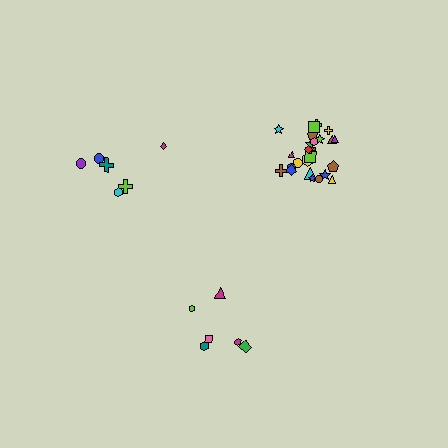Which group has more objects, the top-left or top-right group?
The top-right group.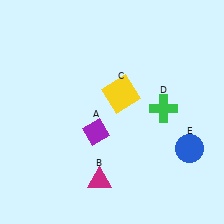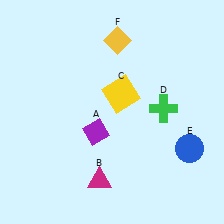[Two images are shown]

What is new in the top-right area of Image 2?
A yellow diamond (F) was added in the top-right area of Image 2.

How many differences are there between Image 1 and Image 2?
There is 1 difference between the two images.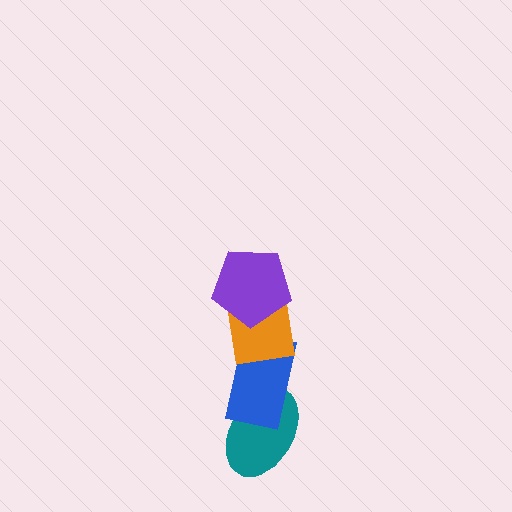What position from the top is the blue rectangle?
The blue rectangle is 3rd from the top.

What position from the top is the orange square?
The orange square is 2nd from the top.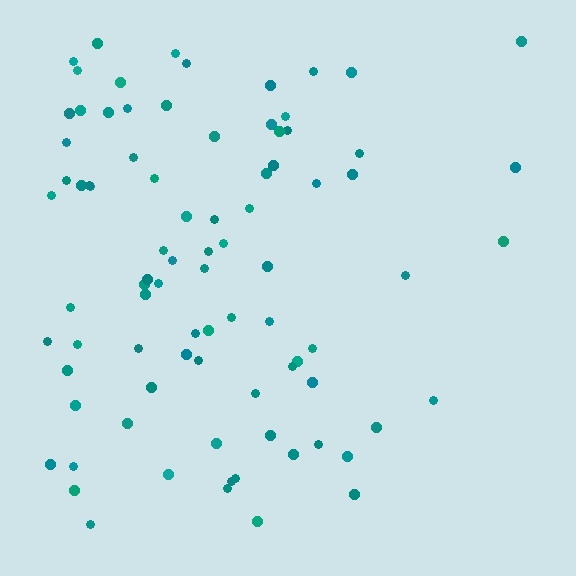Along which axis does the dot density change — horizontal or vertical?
Horizontal.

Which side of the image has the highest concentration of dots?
The left.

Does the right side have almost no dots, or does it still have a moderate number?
Still a moderate number, just noticeably fewer than the left.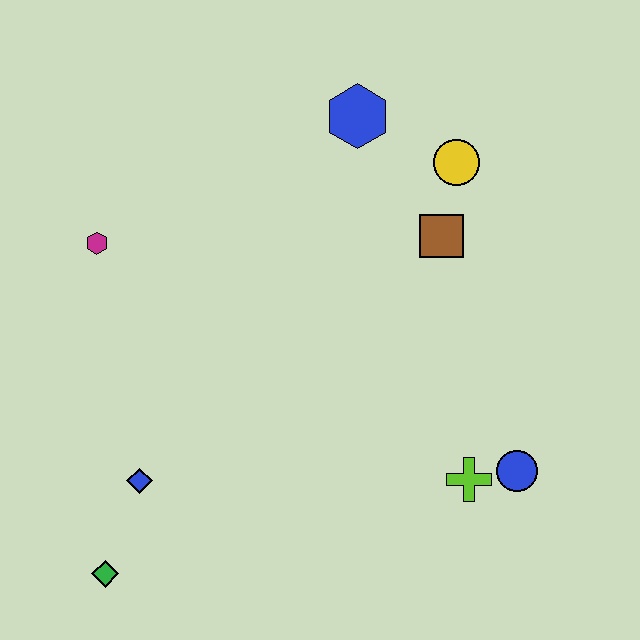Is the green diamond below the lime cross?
Yes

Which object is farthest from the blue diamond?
The yellow circle is farthest from the blue diamond.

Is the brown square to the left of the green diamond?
No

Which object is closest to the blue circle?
The lime cross is closest to the blue circle.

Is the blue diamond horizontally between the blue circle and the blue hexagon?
No